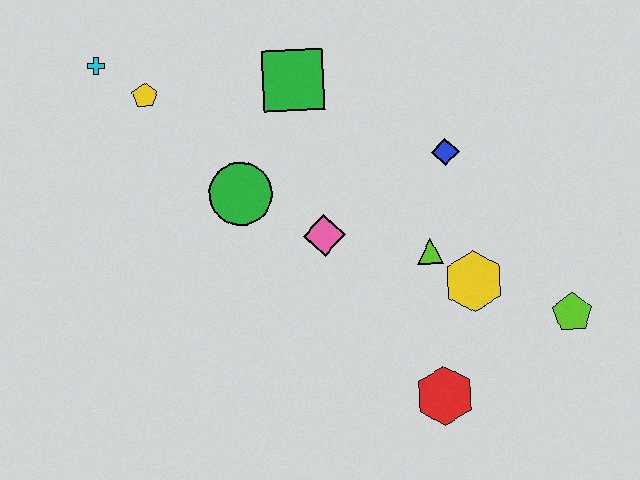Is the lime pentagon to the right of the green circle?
Yes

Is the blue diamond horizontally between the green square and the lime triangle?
No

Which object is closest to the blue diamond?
The lime triangle is closest to the blue diamond.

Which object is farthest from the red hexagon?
The cyan cross is farthest from the red hexagon.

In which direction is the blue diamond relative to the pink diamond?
The blue diamond is to the right of the pink diamond.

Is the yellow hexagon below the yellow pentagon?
Yes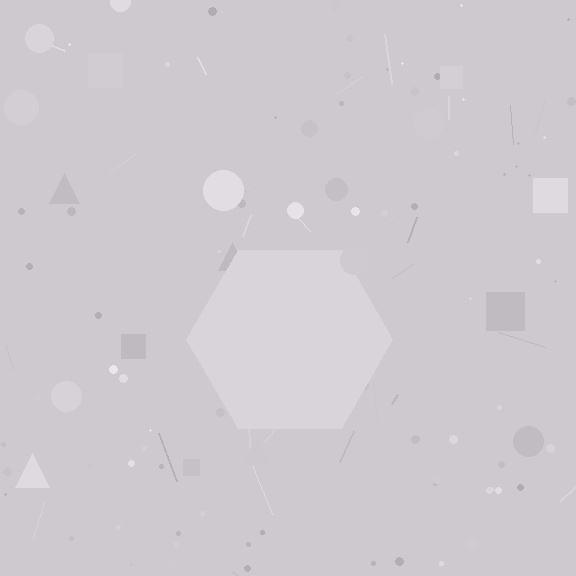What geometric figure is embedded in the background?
A hexagon is embedded in the background.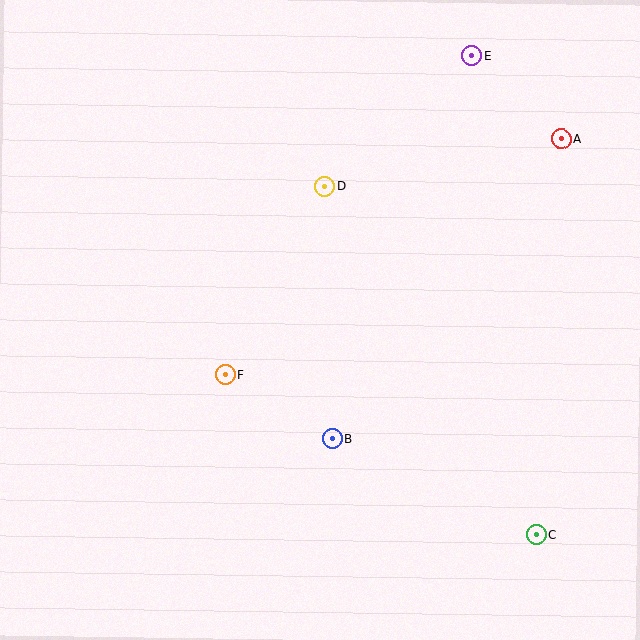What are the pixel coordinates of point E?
Point E is at (471, 56).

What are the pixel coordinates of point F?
Point F is at (226, 375).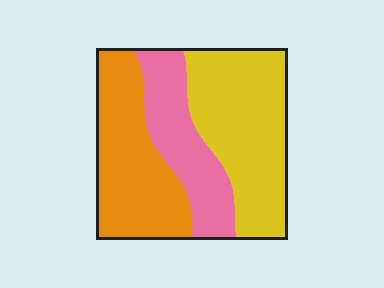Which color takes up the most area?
Yellow, at roughly 40%.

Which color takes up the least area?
Pink, at roughly 25%.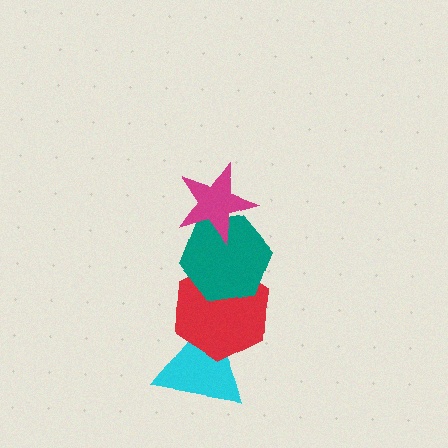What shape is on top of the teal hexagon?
The magenta star is on top of the teal hexagon.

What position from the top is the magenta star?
The magenta star is 1st from the top.